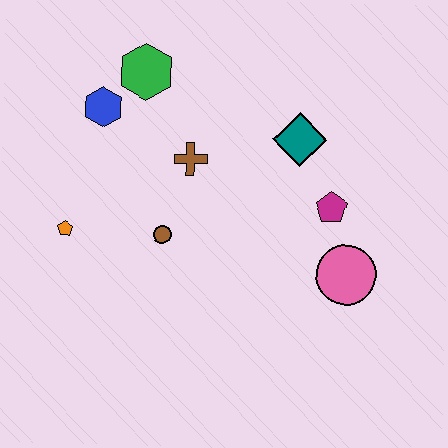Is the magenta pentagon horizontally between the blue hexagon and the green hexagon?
No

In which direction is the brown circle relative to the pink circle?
The brown circle is to the left of the pink circle.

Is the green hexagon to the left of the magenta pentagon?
Yes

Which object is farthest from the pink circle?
The blue hexagon is farthest from the pink circle.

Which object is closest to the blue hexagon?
The green hexagon is closest to the blue hexagon.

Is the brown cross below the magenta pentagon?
No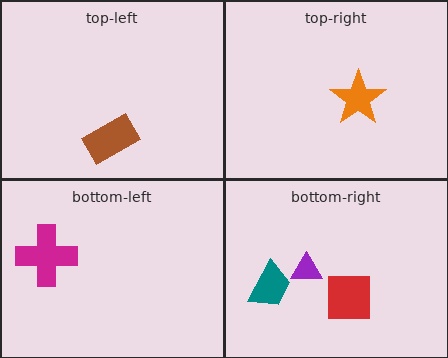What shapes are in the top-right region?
The orange star.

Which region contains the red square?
The bottom-right region.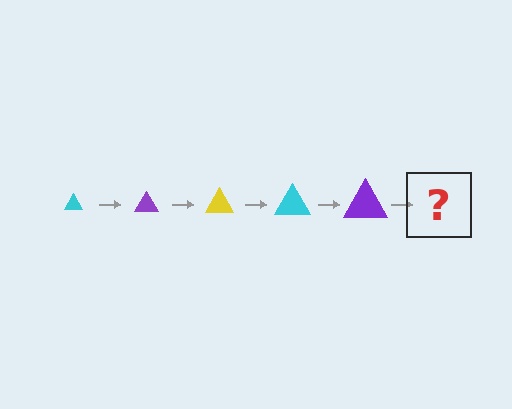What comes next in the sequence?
The next element should be a yellow triangle, larger than the previous one.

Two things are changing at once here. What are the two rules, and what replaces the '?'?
The two rules are that the triangle grows larger each step and the color cycles through cyan, purple, and yellow. The '?' should be a yellow triangle, larger than the previous one.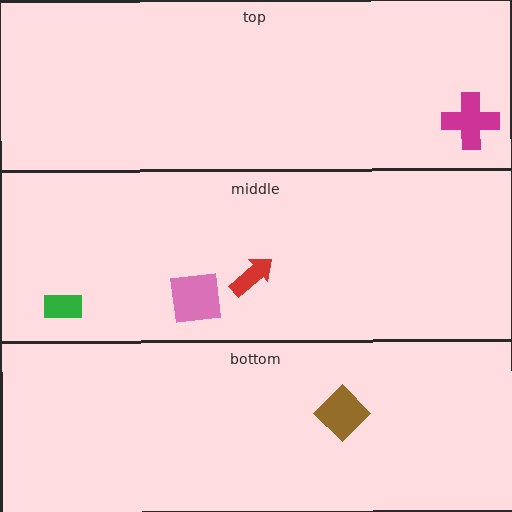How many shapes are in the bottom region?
1.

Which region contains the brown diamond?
The bottom region.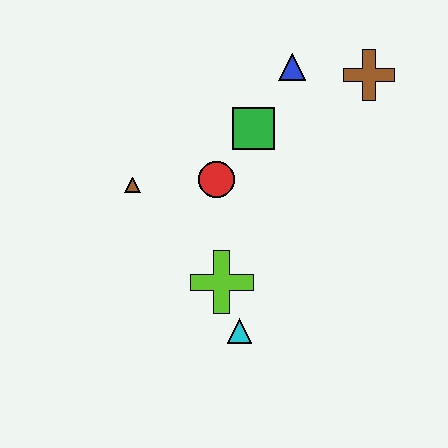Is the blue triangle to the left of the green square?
No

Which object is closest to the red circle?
The green square is closest to the red circle.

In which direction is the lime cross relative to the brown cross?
The lime cross is below the brown cross.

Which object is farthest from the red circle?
The brown cross is farthest from the red circle.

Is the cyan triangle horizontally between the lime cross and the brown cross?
Yes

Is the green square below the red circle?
No